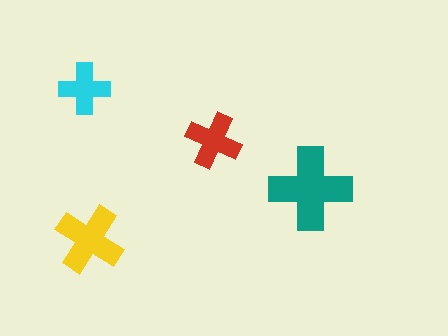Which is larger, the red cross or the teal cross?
The teal one.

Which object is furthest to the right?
The teal cross is rightmost.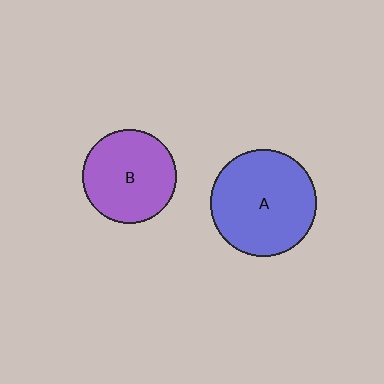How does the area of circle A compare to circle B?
Approximately 1.3 times.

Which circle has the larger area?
Circle A (blue).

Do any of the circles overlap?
No, none of the circles overlap.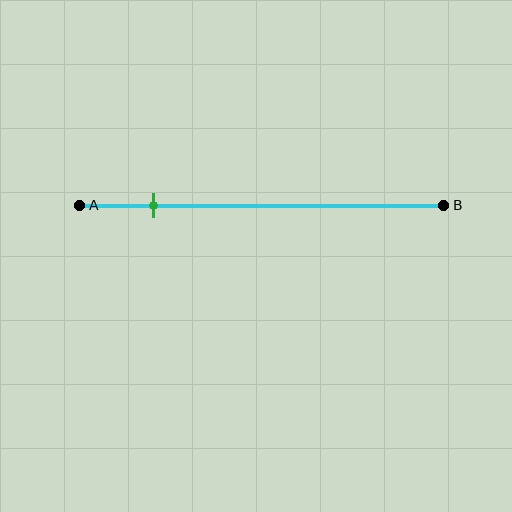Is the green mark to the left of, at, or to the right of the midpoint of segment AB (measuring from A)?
The green mark is to the left of the midpoint of segment AB.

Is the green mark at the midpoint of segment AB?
No, the mark is at about 20% from A, not at the 50% midpoint.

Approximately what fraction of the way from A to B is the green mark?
The green mark is approximately 20% of the way from A to B.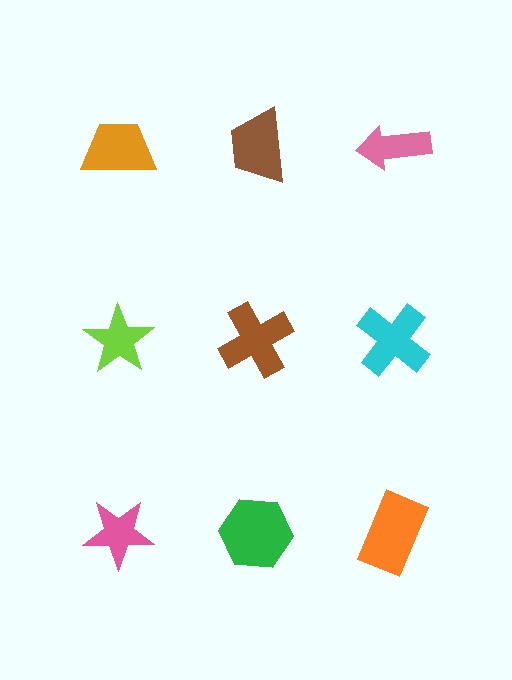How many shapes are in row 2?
3 shapes.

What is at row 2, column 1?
A lime star.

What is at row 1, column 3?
A pink arrow.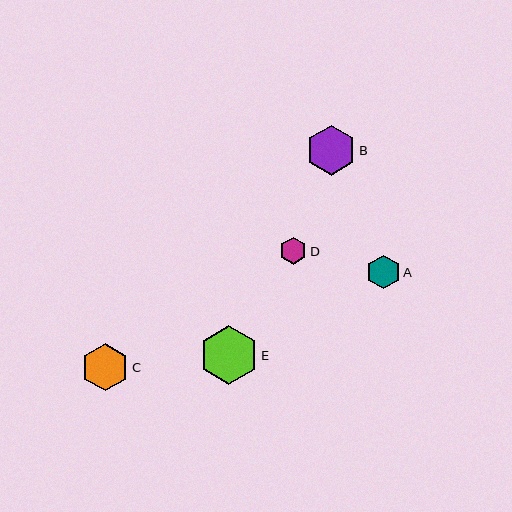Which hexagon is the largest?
Hexagon E is the largest with a size of approximately 59 pixels.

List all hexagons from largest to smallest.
From largest to smallest: E, B, C, A, D.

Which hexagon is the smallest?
Hexagon D is the smallest with a size of approximately 27 pixels.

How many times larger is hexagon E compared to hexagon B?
Hexagon E is approximately 1.2 times the size of hexagon B.